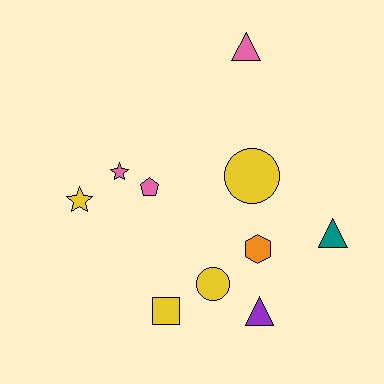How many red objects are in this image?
There are no red objects.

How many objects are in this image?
There are 10 objects.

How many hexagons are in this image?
There is 1 hexagon.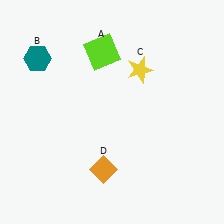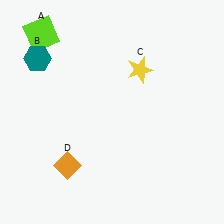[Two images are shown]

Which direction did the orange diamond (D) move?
The orange diamond (D) moved left.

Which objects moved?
The objects that moved are: the lime square (A), the orange diamond (D).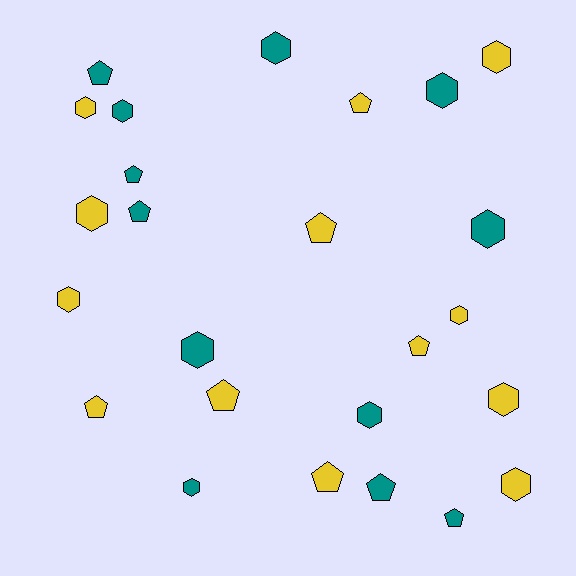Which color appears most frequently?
Yellow, with 13 objects.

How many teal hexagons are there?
There are 7 teal hexagons.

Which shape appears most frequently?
Hexagon, with 14 objects.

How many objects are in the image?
There are 25 objects.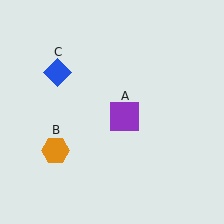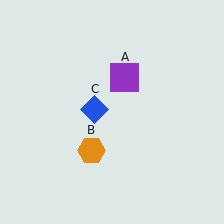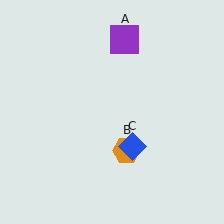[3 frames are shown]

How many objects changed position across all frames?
3 objects changed position: purple square (object A), orange hexagon (object B), blue diamond (object C).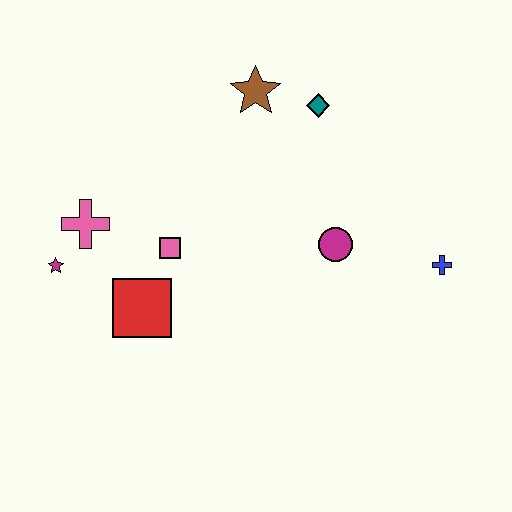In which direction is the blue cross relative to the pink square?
The blue cross is to the right of the pink square.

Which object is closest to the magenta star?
The pink cross is closest to the magenta star.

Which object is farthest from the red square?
The blue cross is farthest from the red square.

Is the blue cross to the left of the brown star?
No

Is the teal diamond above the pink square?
Yes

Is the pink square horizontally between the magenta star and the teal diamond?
Yes